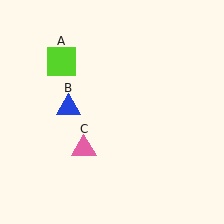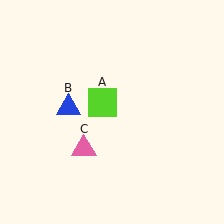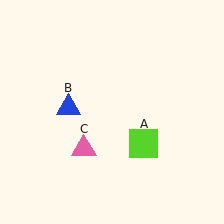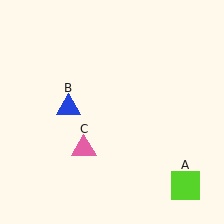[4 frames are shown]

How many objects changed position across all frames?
1 object changed position: lime square (object A).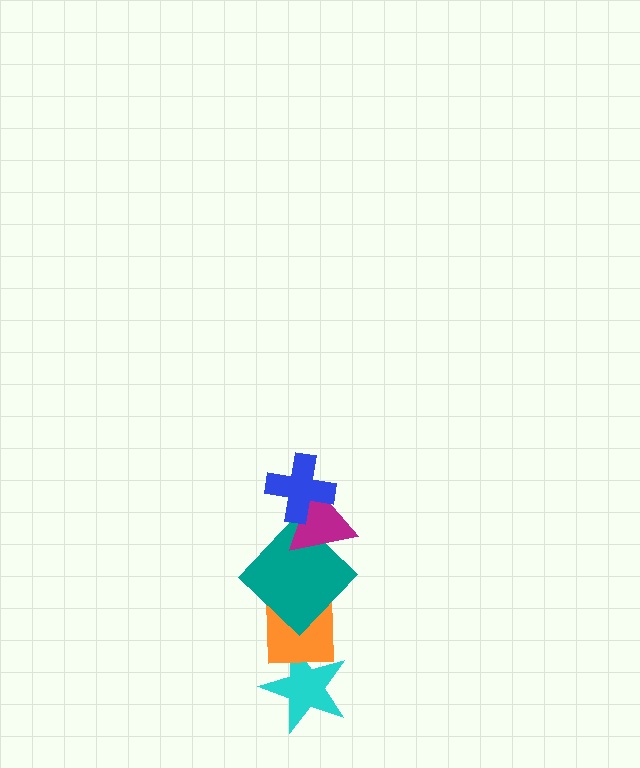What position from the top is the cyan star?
The cyan star is 5th from the top.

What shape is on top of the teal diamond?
The magenta triangle is on top of the teal diamond.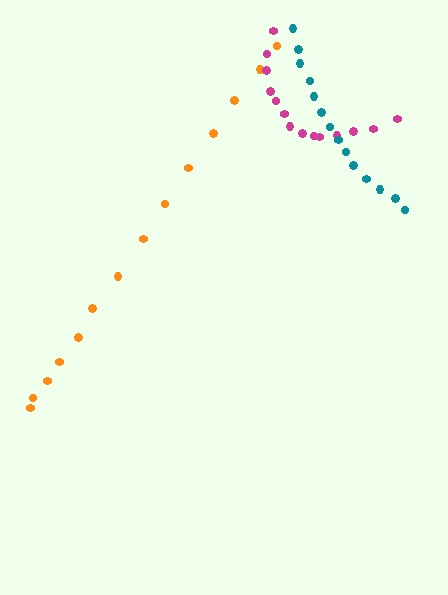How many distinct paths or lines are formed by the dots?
There are 3 distinct paths.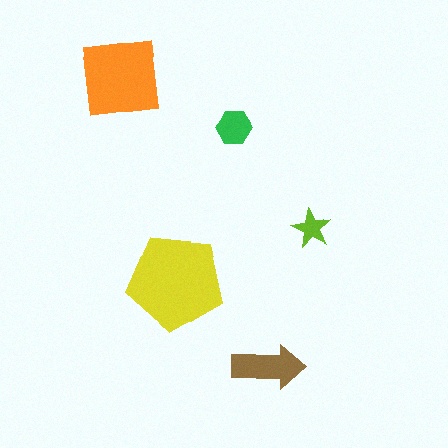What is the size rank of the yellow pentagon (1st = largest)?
1st.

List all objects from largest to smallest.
The yellow pentagon, the orange square, the brown arrow, the green hexagon, the lime star.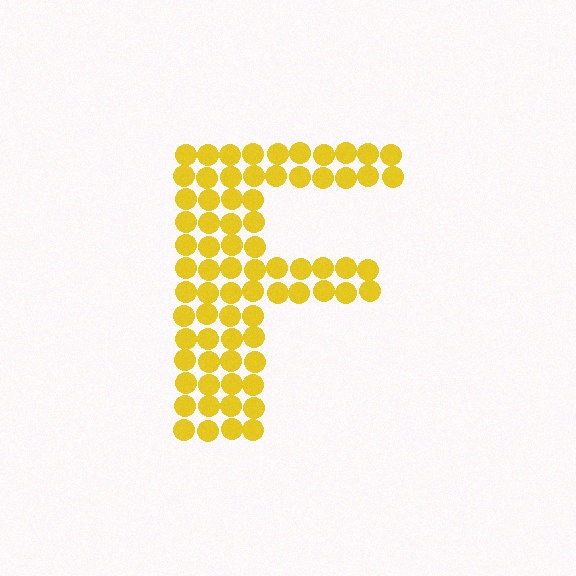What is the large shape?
The large shape is the letter F.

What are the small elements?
The small elements are circles.